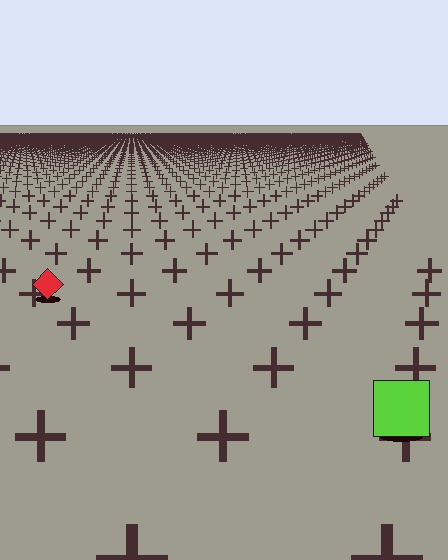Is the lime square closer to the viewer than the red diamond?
Yes. The lime square is closer — you can tell from the texture gradient: the ground texture is coarser near it.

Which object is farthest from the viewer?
The red diamond is farthest from the viewer. It appears smaller and the ground texture around it is denser.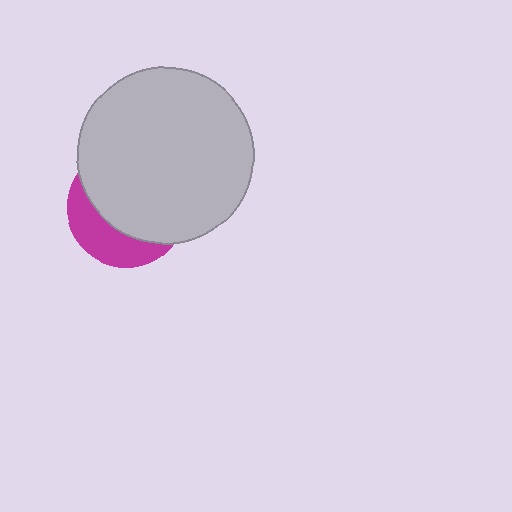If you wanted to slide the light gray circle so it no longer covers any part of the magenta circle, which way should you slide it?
Slide it toward the upper-right — that is the most direct way to separate the two shapes.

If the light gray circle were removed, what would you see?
You would see the complete magenta circle.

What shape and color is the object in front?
The object in front is a light gray circle.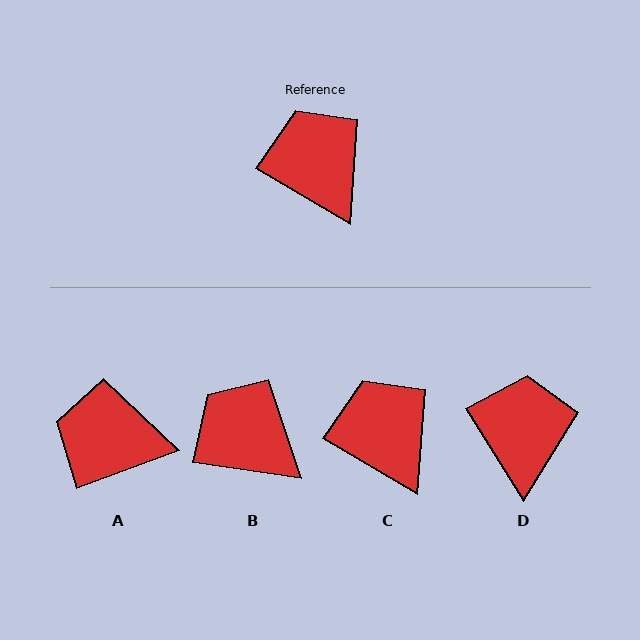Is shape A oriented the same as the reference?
No, it is off by about 51 degrees.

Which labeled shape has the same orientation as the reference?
C.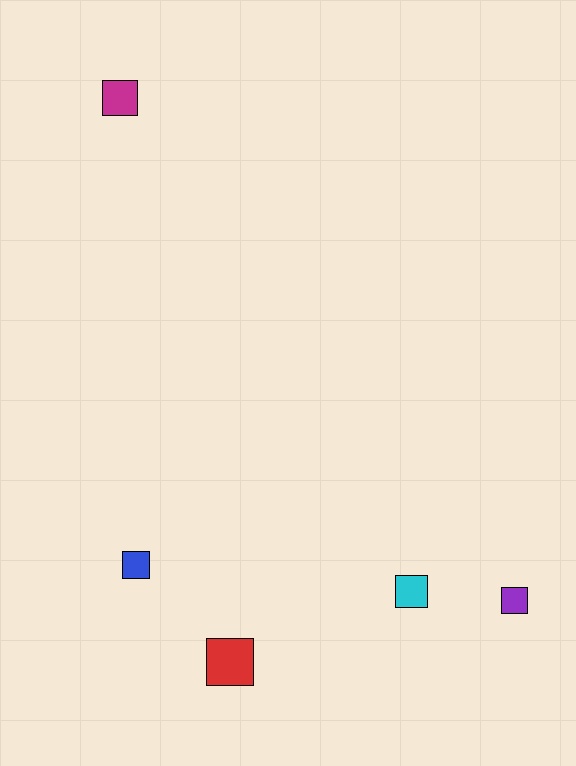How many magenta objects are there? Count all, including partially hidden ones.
There is 1 magenta object.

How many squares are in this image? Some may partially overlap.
There are 5 squares.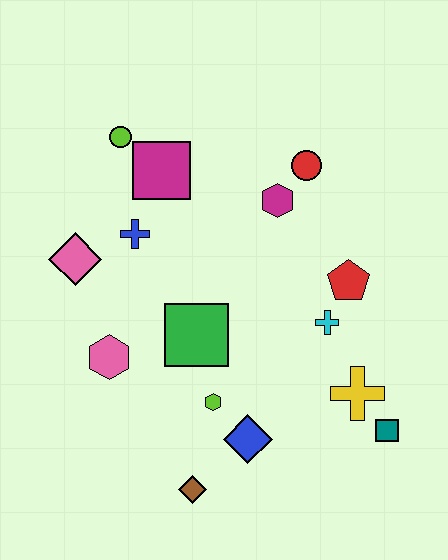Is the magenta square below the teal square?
No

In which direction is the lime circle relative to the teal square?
The lime circle is above the teal square.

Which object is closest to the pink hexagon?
The green square is closest to the pink hexagon.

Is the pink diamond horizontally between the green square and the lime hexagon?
No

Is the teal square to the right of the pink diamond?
Yes